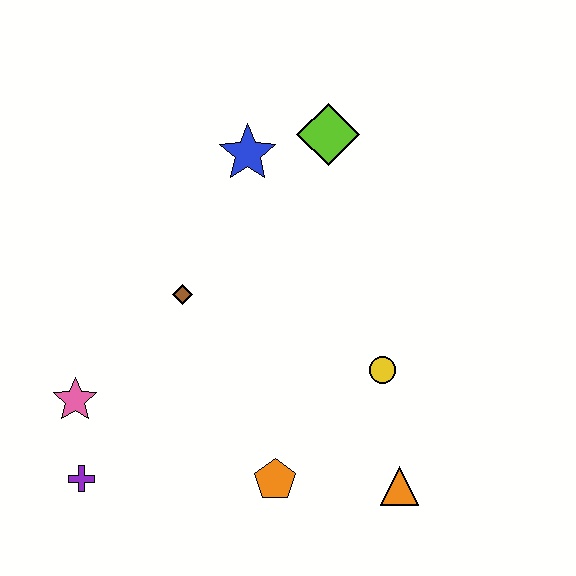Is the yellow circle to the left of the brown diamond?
No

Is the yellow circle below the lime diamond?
Yes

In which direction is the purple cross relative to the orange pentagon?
The purple cross is to the left of the orange pentagon.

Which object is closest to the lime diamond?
The blue star is closest to the lime diamond.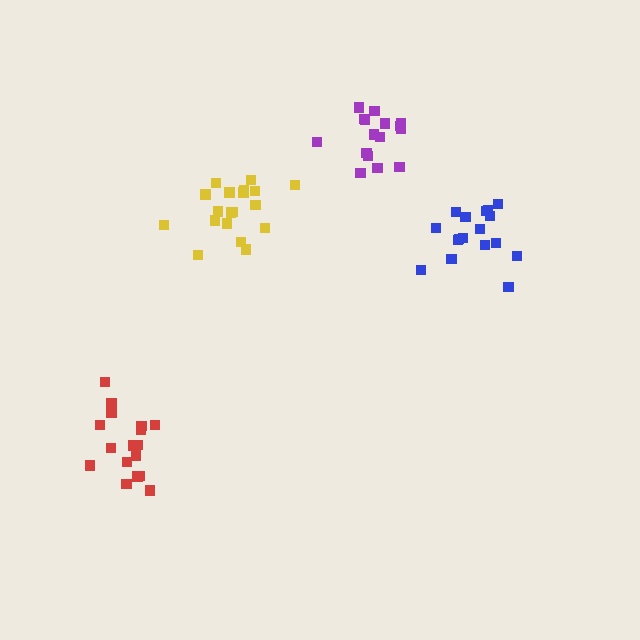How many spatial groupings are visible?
There are 4 spatial groupings.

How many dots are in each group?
Group 1: 17 dots, Group 2: 19 dots, Group 3: 16 dots, Group 4: 17 dots (69 total).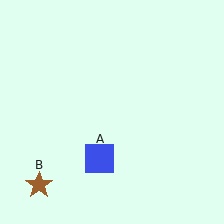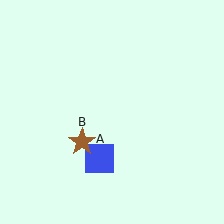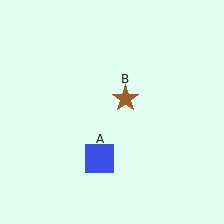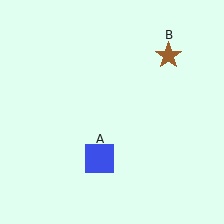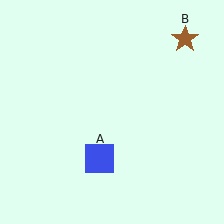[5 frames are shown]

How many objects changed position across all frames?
1 object changed position: brown star (object B).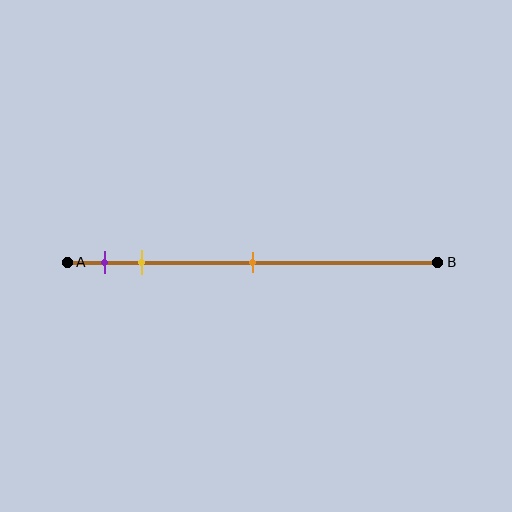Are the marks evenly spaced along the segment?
No, the marks are not evenly spaced.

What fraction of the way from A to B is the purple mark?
The purple mark is approximately 10% (0.1) of the way from A to B.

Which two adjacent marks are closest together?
The purple and yellow marks are the closest adjacent pair.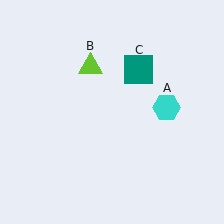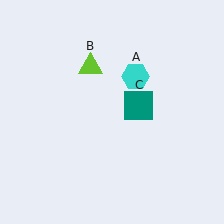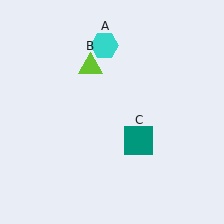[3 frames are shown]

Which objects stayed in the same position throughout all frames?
Lime triangle (object B) remained stationary.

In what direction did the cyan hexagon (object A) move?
The cyan hexagon (object A) moved up and to the left.